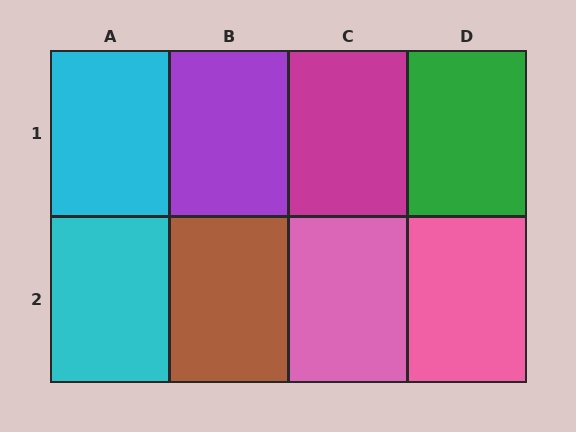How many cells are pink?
2 cells are pink.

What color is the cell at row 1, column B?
Purple.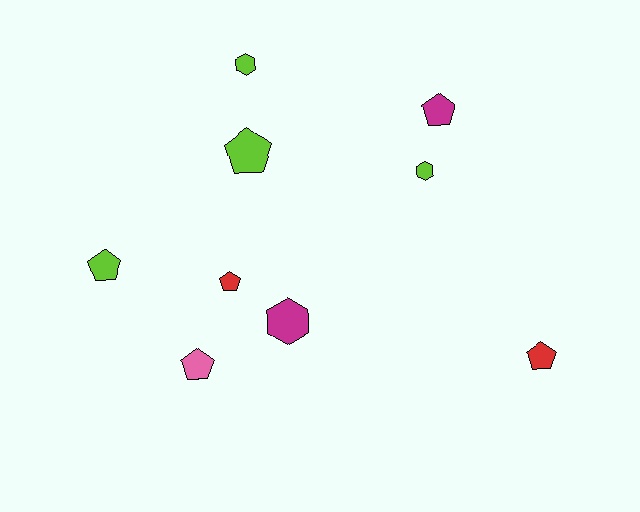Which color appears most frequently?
Lime, with 4 objects.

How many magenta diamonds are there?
There are no magenta diamonds.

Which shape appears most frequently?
Pentagon, with 6 objects.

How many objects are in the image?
There are 9 objects.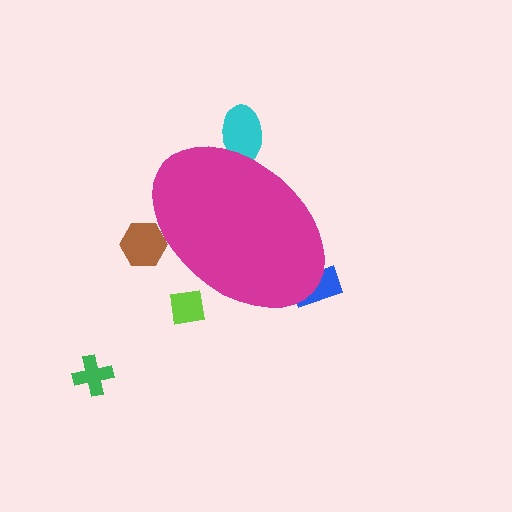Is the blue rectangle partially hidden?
Yes, the blue rectangle is partially hidden behind the magenta ellipse.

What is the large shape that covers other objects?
A magenta ellipse.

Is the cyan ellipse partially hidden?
Yes, the cyan ellipse is partially hidden behind the magenta ellipse.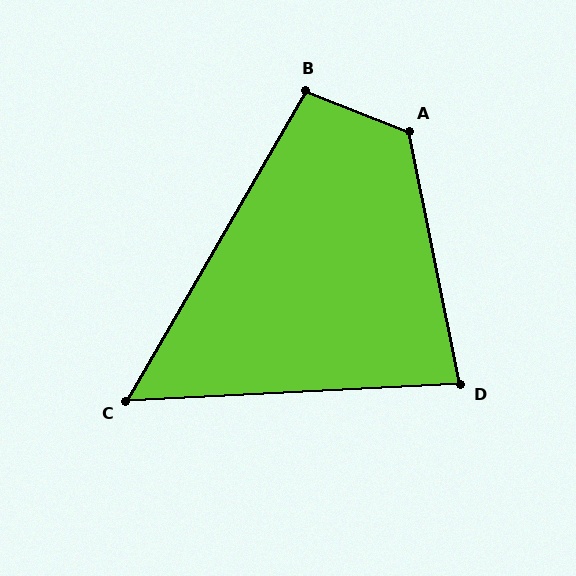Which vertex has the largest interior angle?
A, at approximately 123 degrees.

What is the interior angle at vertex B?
Approximately 99 degrees (obtuse).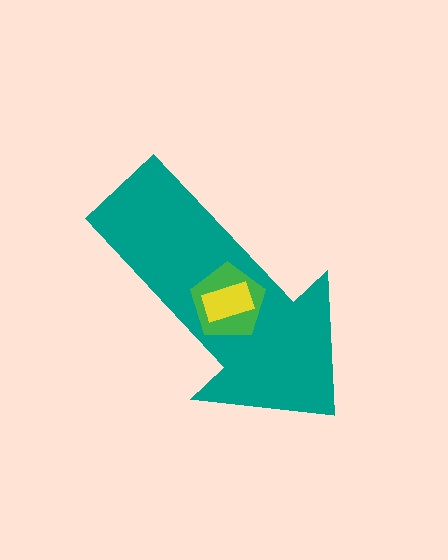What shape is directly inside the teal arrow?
The green pentagon.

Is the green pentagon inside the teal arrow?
Yes.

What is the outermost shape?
The teal arrow.